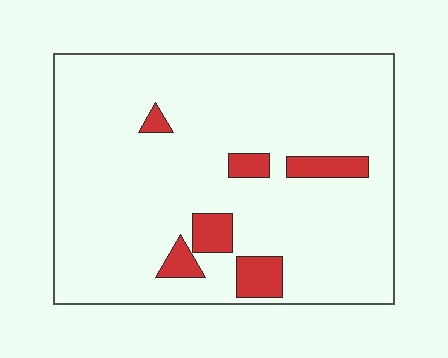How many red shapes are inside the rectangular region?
6.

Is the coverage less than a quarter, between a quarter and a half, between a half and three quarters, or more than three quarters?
Less than a quarter.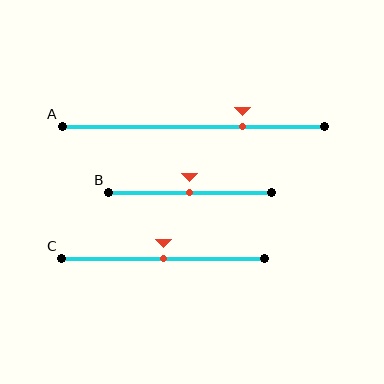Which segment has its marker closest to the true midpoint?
Segment B has its marker closest to the true midpoint.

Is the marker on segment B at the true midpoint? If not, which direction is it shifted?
Yes, the marker on segment B is at the true midpoint.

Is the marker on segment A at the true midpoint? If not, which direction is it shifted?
No, the marker on segment A is shifted to the right by about 19% of the segment length.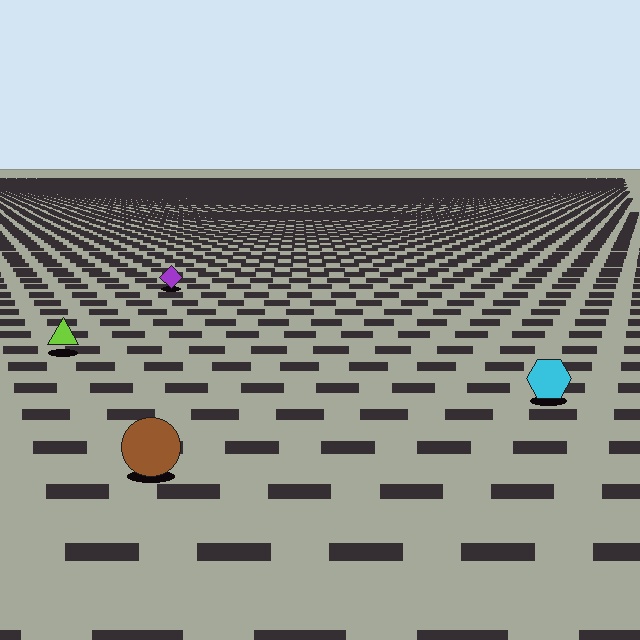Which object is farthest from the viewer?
The purple diamond is farthest from the viewer. It appears smaller and the ground texture around it is denser.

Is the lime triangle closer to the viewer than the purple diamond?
Yes. The lime triangle is closer — you can tell from the texture gradient: the ground texture is coarser near it.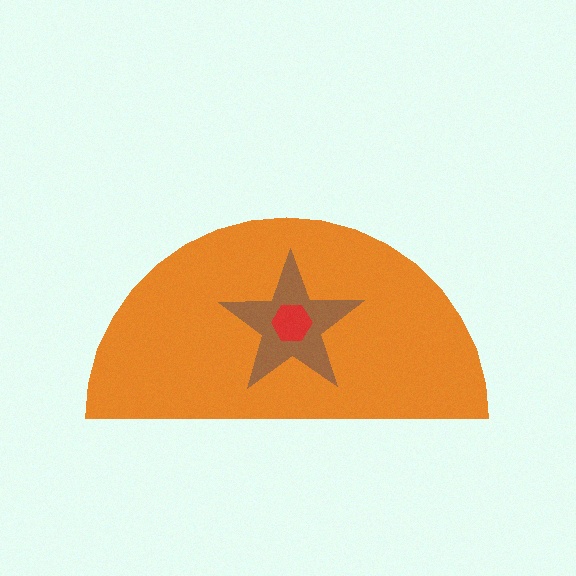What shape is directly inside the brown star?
The red hexagon.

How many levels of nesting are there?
3.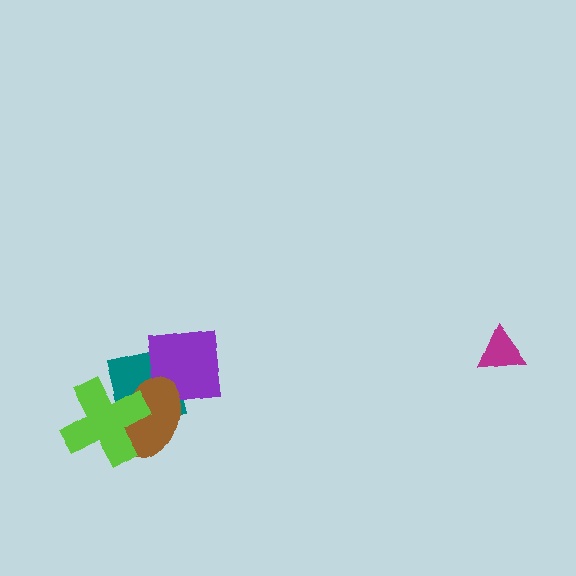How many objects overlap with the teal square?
3 objects overlap with the teal square.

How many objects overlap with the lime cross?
2 objects overlap with the lime cross.